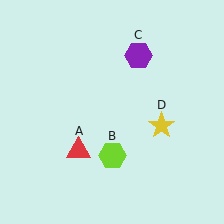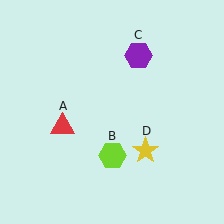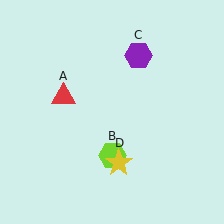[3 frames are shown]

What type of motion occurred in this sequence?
The red triangle (object A), yellow star (object D) rotated clockwise around the center of the scene.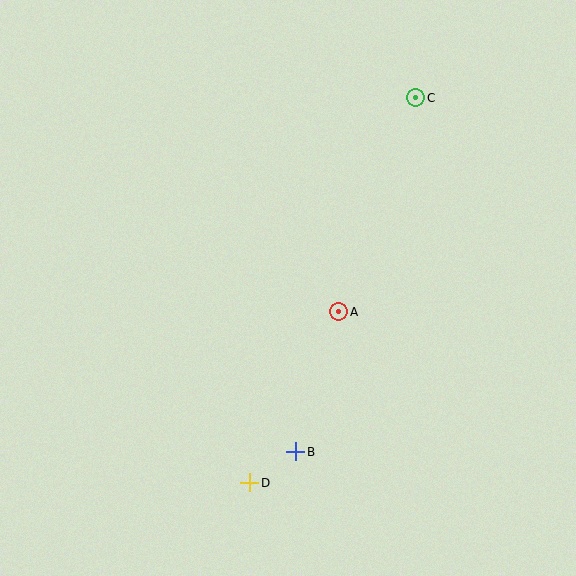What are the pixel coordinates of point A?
Point A is at (339, 312).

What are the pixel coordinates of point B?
Point B is at (296, 452).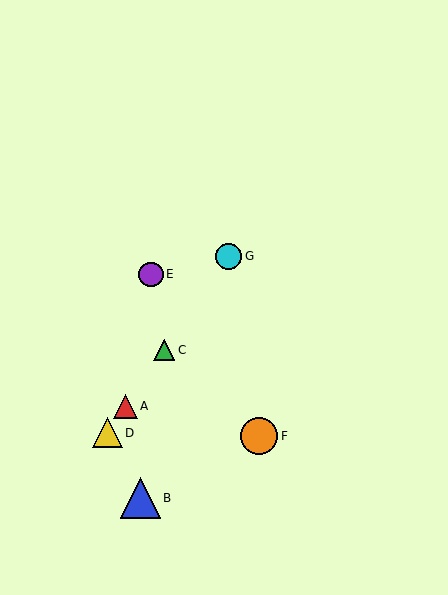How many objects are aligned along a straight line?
4 objects (A, C, D, G) are aligned along a straight line.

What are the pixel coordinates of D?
Object D is at (107, 433).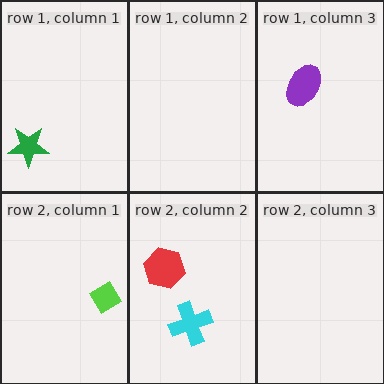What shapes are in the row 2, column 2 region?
The red hexagon, the cyan cross.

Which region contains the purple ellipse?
The row 1, column 3 region.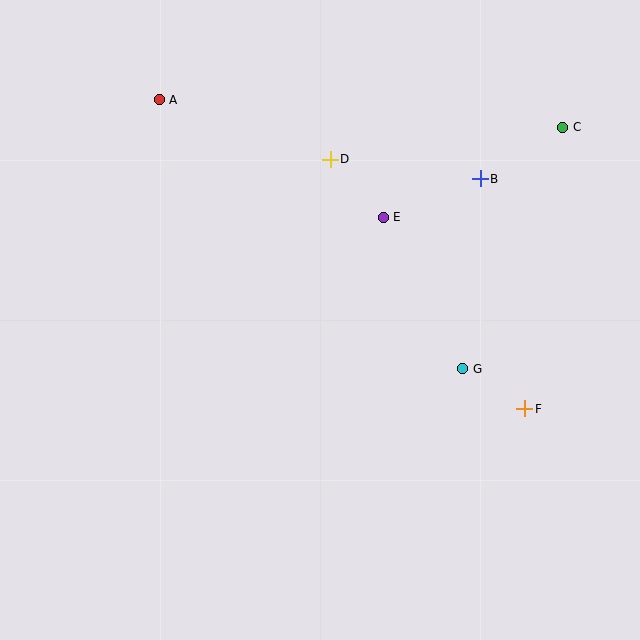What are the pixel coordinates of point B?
Point B is at (480, 179).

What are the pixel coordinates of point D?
Point D is at (330, 159).